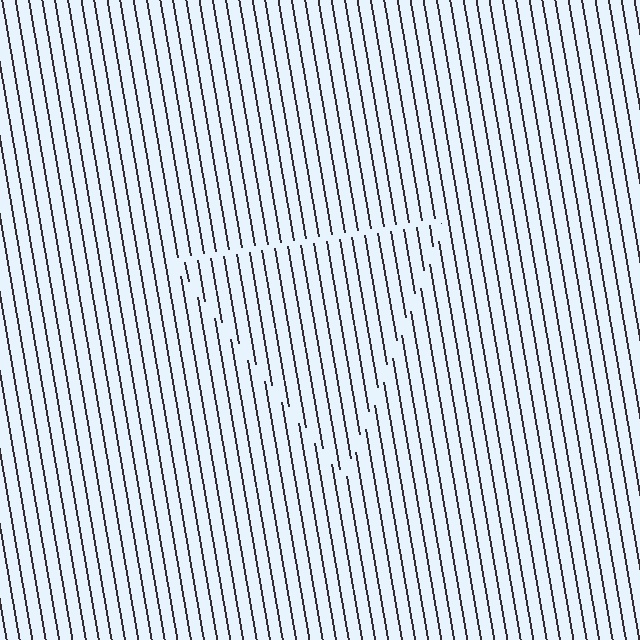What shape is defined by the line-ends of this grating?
An illusory triangle. The interior of the shape contains the same grating, shifted by half a period — the contour is defined by the phase discontinuity where line-ends from the inner and outer gratings abut.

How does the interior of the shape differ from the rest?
The interior of the shape contains the same grating, shifted by half a period — the contour is defined by the phase discontinuity where line-ends from the inner and outer gratings abut.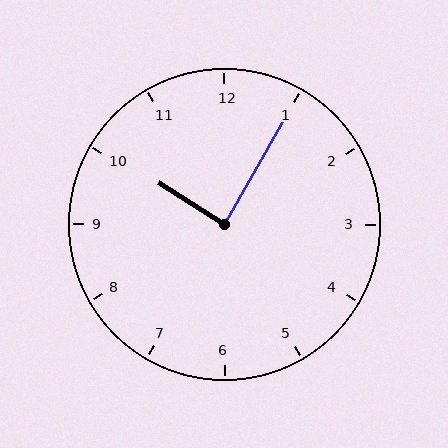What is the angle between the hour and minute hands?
Approximately 88 degrees.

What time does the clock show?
10:05.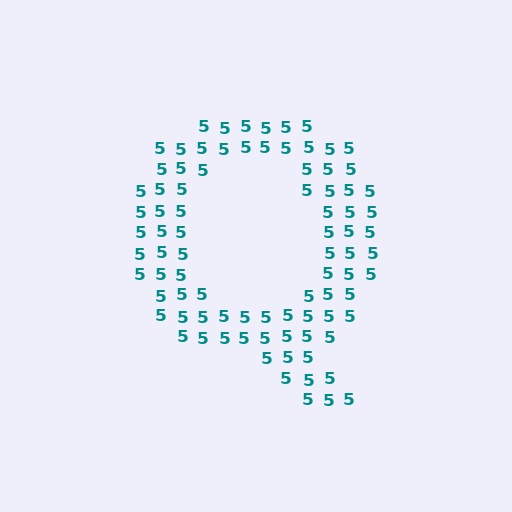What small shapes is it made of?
It is made of small digit 5's.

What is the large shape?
The large shape is the letter Q.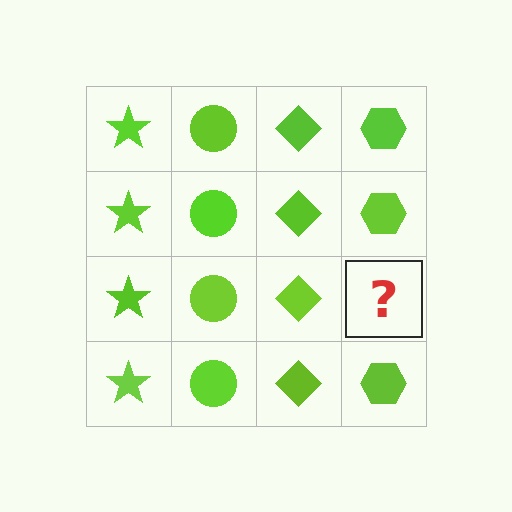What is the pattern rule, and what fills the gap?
The rule is that each column has a consistent shape. The gap should be filled with a lime hexagon.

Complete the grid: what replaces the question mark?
The question mark should be replaced with a lime hexagon.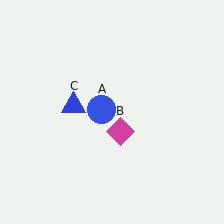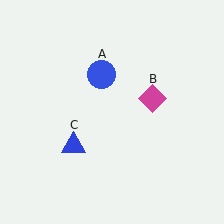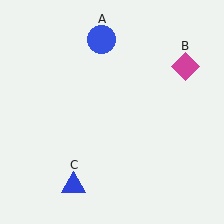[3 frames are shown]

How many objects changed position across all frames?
3 objects changed position: blue circle (object A), magenta diamond (object B), blue triangle (object C).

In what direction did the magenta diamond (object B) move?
The magenta diamond (object B) moved up and to the right.